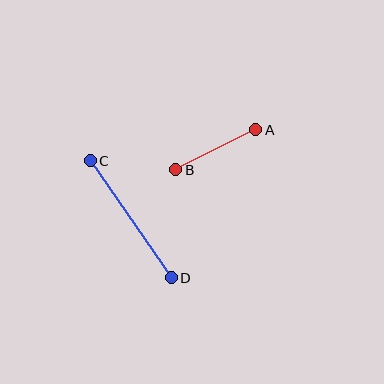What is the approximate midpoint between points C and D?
The midpoint is at approximately (131, 219) pixels.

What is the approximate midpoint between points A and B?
The midpoint is at approximately (216, 150) pixels.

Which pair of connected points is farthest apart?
Points C and D are farthest apart.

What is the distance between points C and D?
The distance is approximately 142 pixels.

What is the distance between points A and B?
The distance is approximately 90 pixels.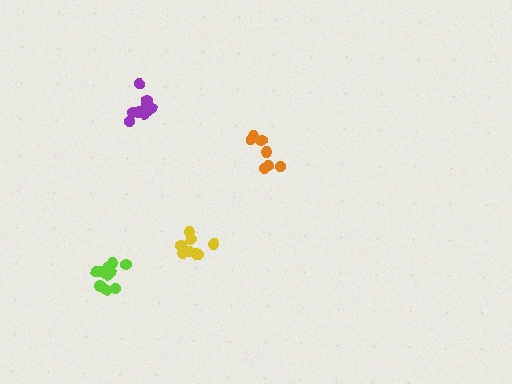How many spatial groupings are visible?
There are 4 spatial groupings.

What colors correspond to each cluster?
The clusters are colored: orange, purple, lime, yellow.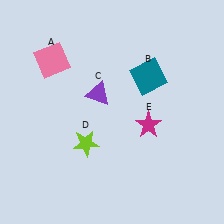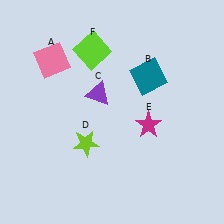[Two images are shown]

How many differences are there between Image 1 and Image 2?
There is 1 difference between the two images.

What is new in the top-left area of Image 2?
A lime square (F) was added in the top-left area of Image 2.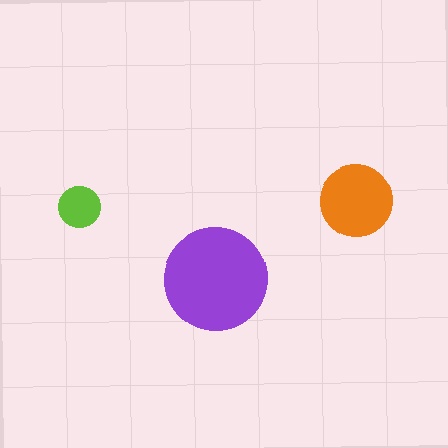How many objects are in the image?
There are 3 objects in the image.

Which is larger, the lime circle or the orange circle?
The orange one.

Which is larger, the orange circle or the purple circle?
The purple one.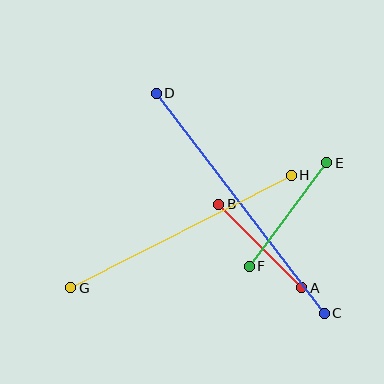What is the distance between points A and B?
The distance is approximately 118 pixels.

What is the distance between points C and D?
The distance is approximately 277 pixels.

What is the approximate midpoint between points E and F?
The midpoint is at approximately (288, 215) pixels.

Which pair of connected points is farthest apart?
Points C and D are farthest apart.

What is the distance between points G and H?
The distance is approximately 248 pixels.